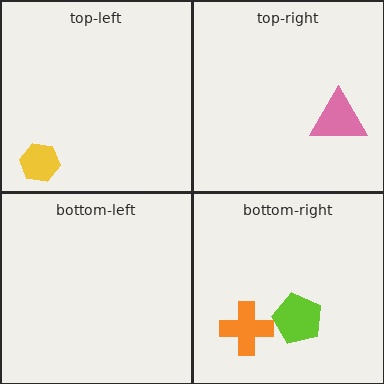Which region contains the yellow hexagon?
The top-left region.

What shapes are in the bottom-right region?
The lime pentagon, the orange cross.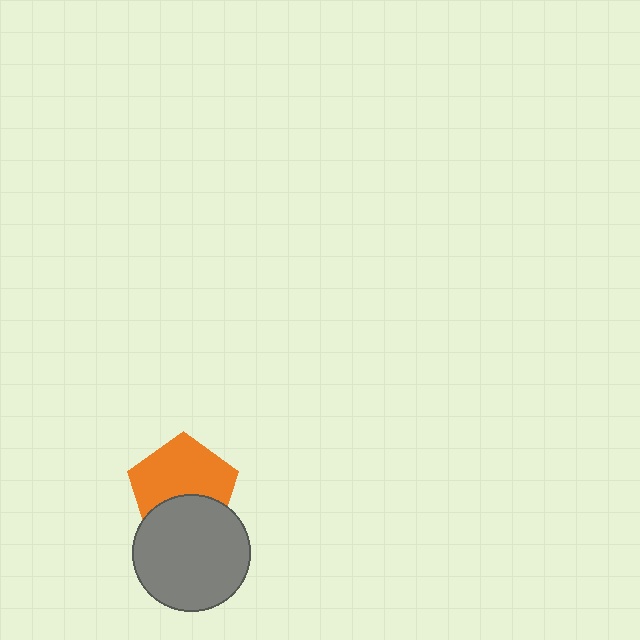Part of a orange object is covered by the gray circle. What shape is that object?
It is a pentagon.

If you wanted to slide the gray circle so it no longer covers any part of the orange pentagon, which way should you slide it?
Slide it down — that is the most direct way to separate the two shapes.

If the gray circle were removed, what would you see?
You would see the complete orange pentagon.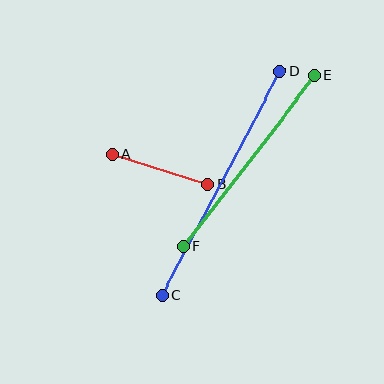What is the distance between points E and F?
The distance is approximately 215 pixels.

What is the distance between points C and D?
The distance is approximately 253 pixels.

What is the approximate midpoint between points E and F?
The midpoint is at approximately (249, 161) pixels.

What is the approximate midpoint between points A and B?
The midpoint is at approximately (160, 169) pixels.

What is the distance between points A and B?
The distance is approximately 100 pixels.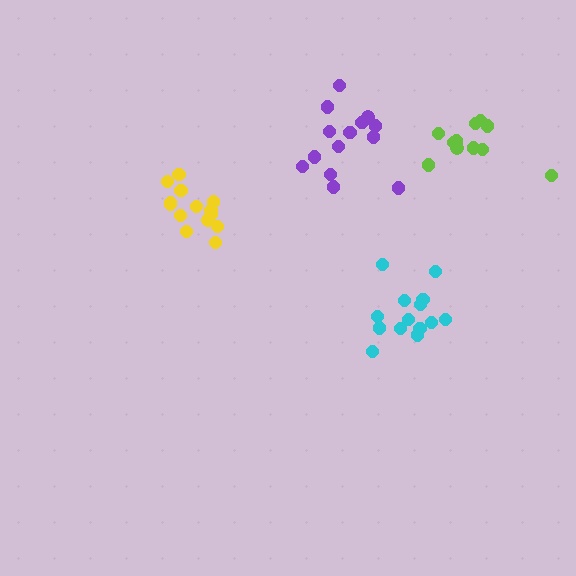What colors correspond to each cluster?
The clusters are colored: yellow, lime, cyan, purple.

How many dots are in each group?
Group 1: 14 dots, Group 2: 12 dots, Group 3: 14 dots, Group 4: 14 dots (54 total).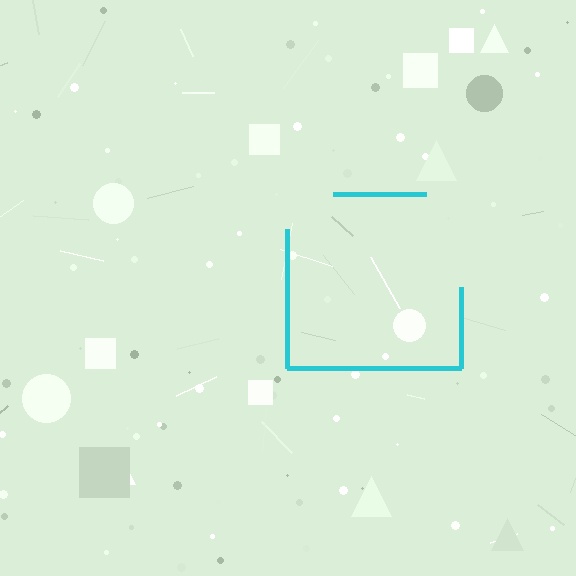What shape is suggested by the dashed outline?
The dashed outline suggests a square.